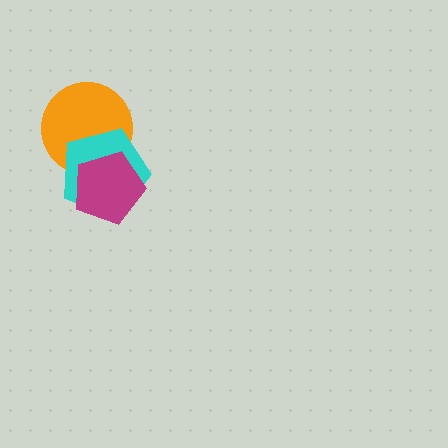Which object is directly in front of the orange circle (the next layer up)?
The cyan pentagon is directly in front of the orange circle.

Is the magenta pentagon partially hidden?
No, no other shape covers it.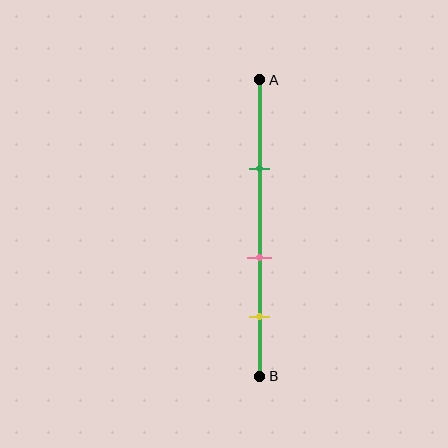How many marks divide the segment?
There are 3 marks dividing the segment.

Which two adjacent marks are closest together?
The pink and yellow marks are the closest adjacent pair.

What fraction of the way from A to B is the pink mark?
The pink mark is approximately 60% (0.6) of the way from A to B.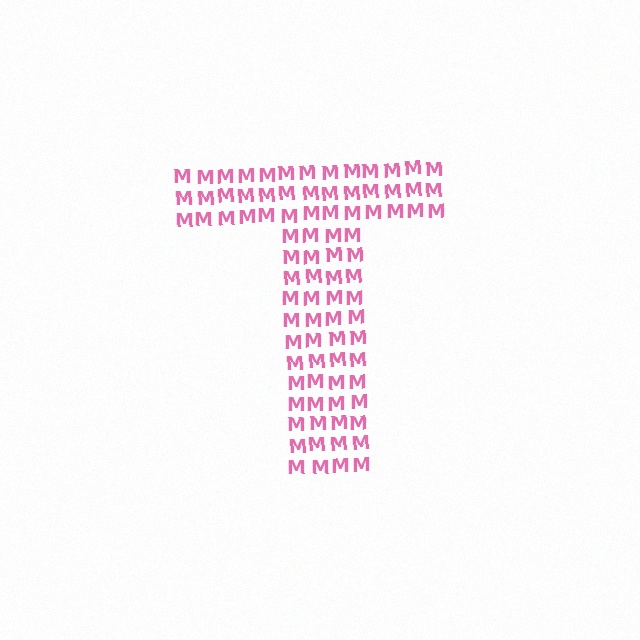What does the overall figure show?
The overall figure shows the letter T.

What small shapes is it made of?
It is made of small letter M's.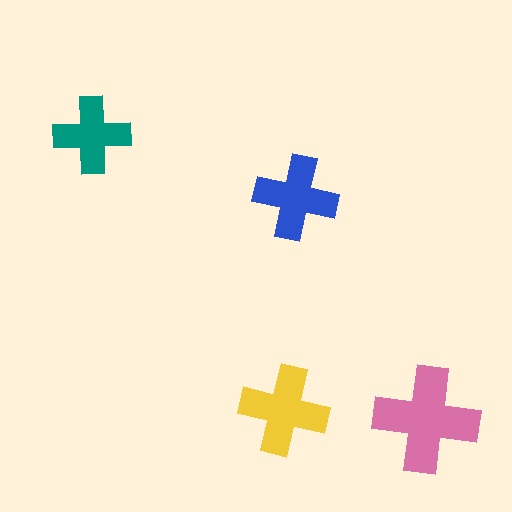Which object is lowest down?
The pink cross is bottommost.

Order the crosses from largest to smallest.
the pink one, the yellow one, the blue one, the teal one.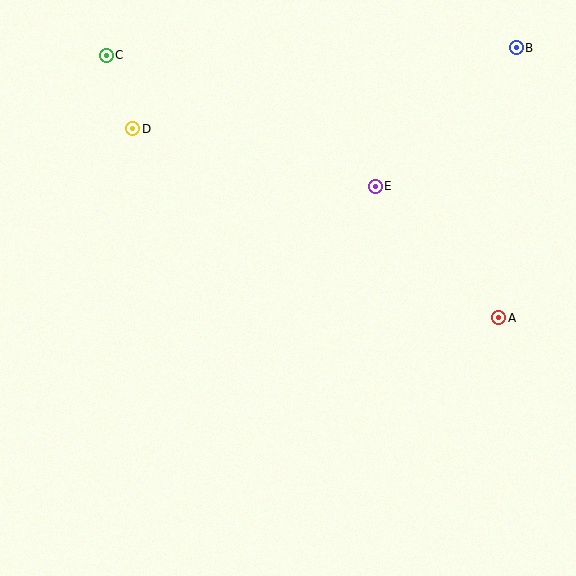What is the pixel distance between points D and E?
The distance between D and E is 249 pixels.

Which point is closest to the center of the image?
Point E at (375, 186) is closest to the center.